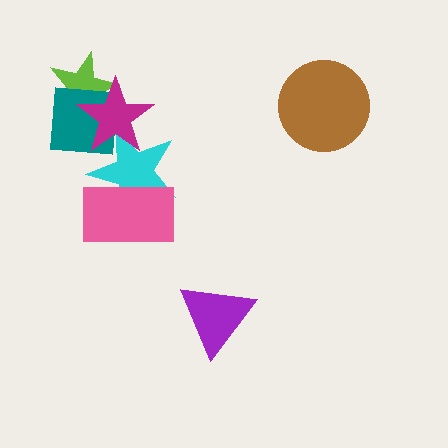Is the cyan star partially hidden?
Yes, it is partially covered by another shape.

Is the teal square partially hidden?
Yes, it is partially covered by another shape.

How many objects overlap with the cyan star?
3 objects overlap with the cyan star.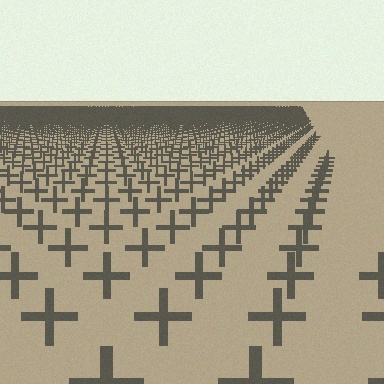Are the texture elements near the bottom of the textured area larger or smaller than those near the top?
Larger. Near the bottom, elements are closer to the viewer and appear at a bigger on-screen size.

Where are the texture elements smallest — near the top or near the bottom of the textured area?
Near the top.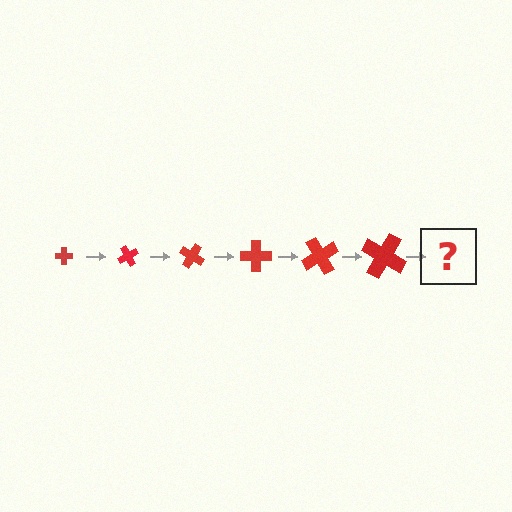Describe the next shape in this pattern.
It should be a cross, larger than the previous one and rotated 360 degrees from the start.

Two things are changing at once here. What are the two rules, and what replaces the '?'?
The two rules are that the cross grows larger each step and it rotates 60 degrees each step. The '?' should be a cross, larger than the previous one and rotated 360 degrees from the start.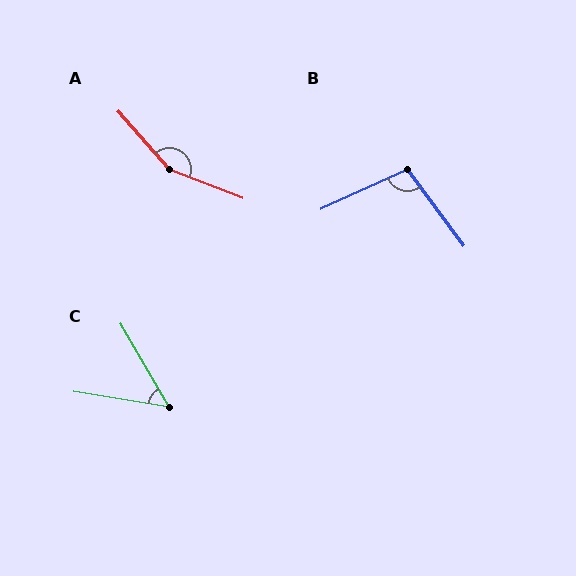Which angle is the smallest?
C, at approximately 50 degrees.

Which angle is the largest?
A, at approximately 153 degrees.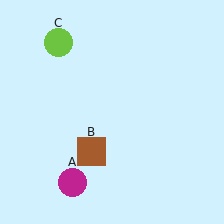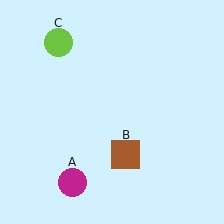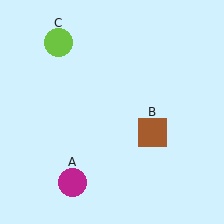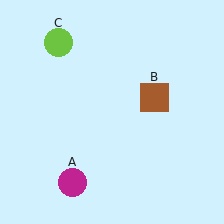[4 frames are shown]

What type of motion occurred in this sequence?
The brown square (object B) rotated counterclockwise around the center of the scene.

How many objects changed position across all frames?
1 object changed position: brown square (object B).